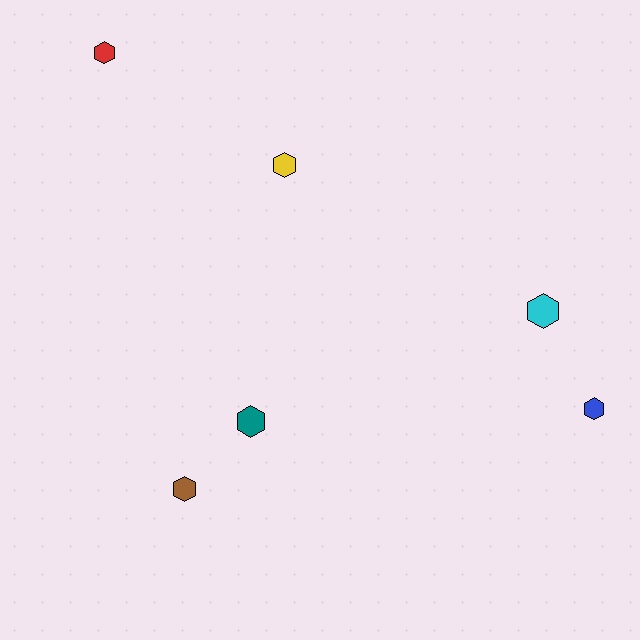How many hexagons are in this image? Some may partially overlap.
There are 6 hexagons.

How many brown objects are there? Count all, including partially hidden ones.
There is 1 brown object.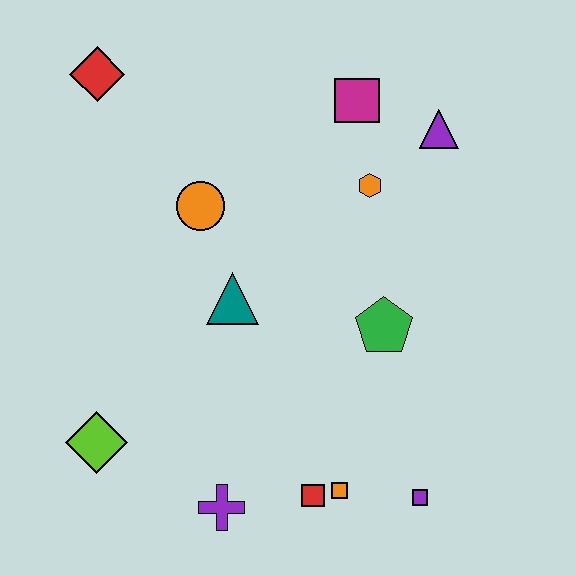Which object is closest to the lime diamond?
The purple cross is closest to the lime diamond.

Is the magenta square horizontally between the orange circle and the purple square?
Yes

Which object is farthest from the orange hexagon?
The lime diamond is farthest from the orange hexagon.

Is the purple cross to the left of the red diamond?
No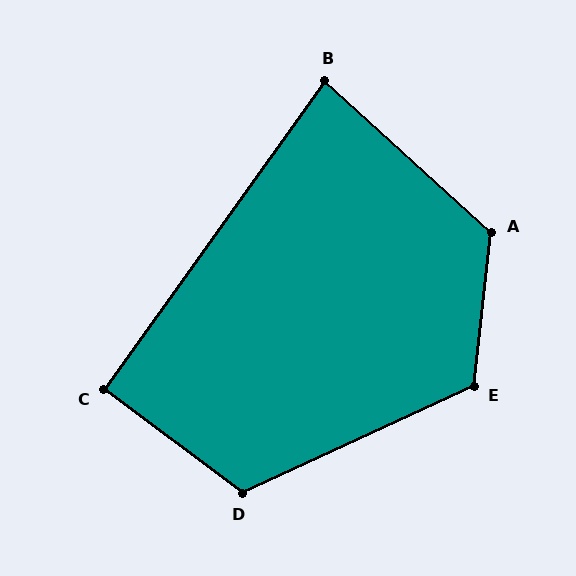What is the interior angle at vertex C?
Approximately 91 degrees (approximately right).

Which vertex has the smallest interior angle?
B, at approximately 83 degrees.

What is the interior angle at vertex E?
Approximately 121 degrees (obtuse).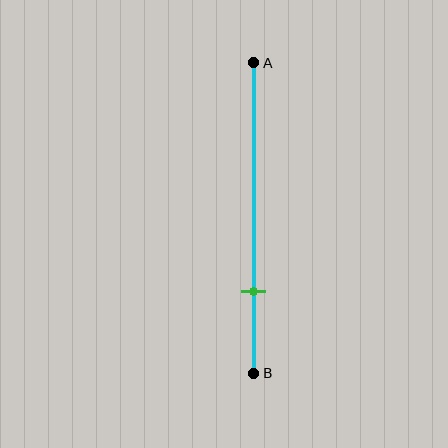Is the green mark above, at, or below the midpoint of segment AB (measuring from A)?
The green mark is below the midpoint of segment AB.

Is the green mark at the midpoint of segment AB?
No, the mark is at about 75% from A, not at the 50% midpoint.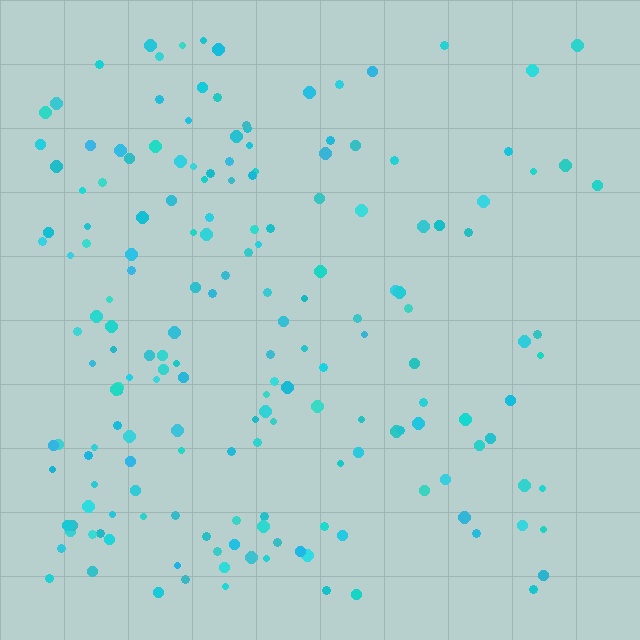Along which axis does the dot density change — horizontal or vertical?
Horizontal.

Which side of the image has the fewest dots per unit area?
The right.